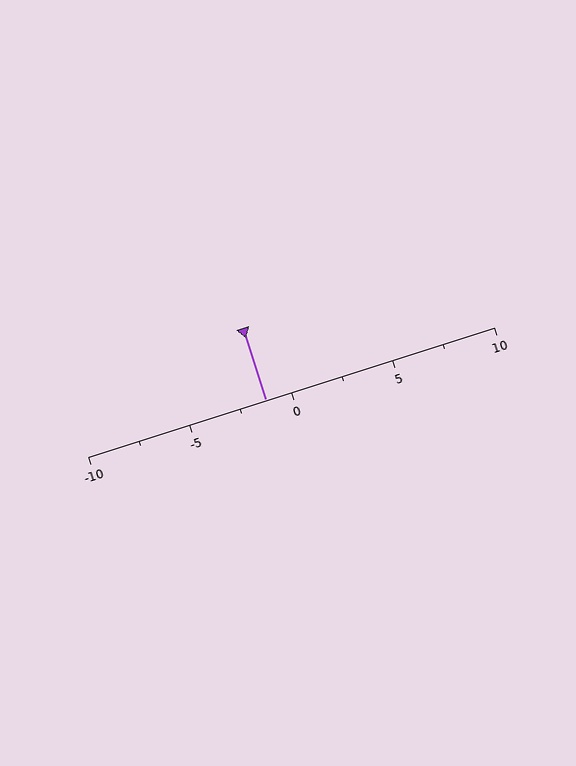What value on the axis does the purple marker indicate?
The marker indicates approximately -1.2.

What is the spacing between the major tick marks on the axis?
The major ticks are spaced 5 apart.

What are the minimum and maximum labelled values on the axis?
The axis runs from -10 to 10.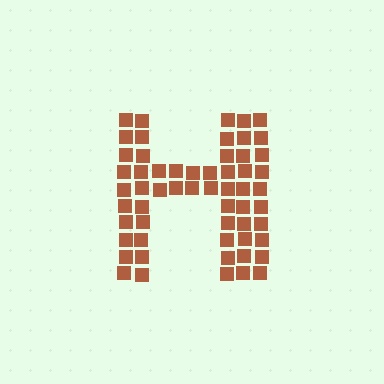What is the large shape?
The large shape is the letter H.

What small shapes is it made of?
It is made of small squares.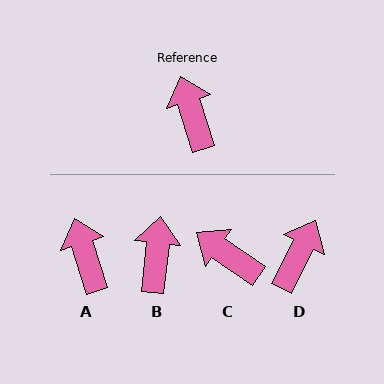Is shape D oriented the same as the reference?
No, it is off by about 44 degrees.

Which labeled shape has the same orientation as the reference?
A.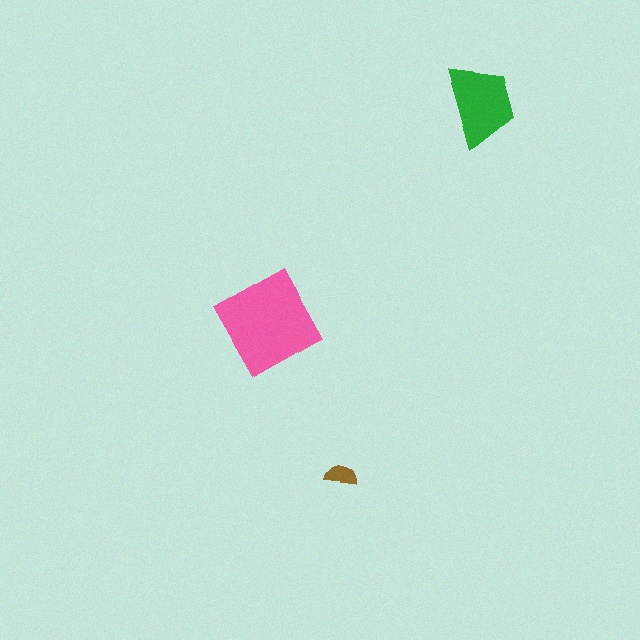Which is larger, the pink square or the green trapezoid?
The pink square.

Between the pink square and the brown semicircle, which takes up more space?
The pink square.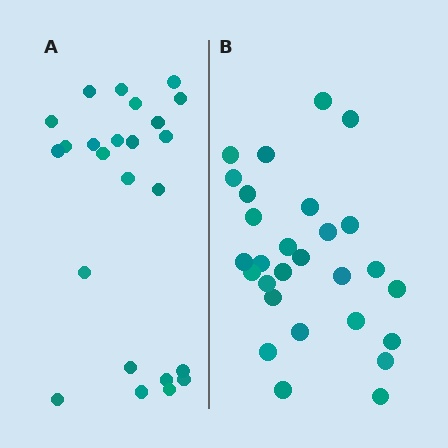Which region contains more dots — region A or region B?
Region B (the right region) has more dots.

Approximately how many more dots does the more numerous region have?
Region B has about 4 more dots than region A.